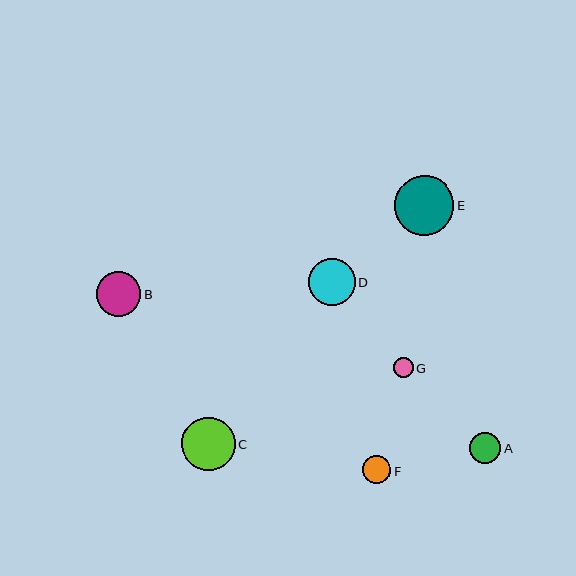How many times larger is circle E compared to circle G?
Circle E is approximately 3.0 times the size of circle G.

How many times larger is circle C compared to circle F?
Circle C is approximately 1.9 times the size of circle F.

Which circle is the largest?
Circle E is the largest with a size of approximately 59 pixels.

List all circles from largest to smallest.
From largest to smallest: E, C, D, B, A, F, G.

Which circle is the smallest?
Circle G is the smallest with a size of approximately 20 pixels.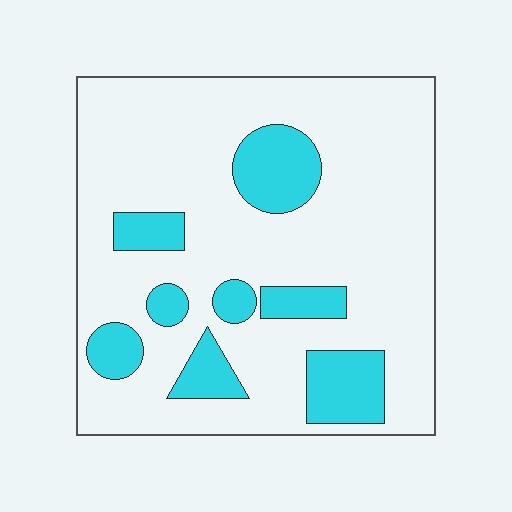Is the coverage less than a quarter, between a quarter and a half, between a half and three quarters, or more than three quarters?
Less than a quarter.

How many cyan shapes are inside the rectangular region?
8.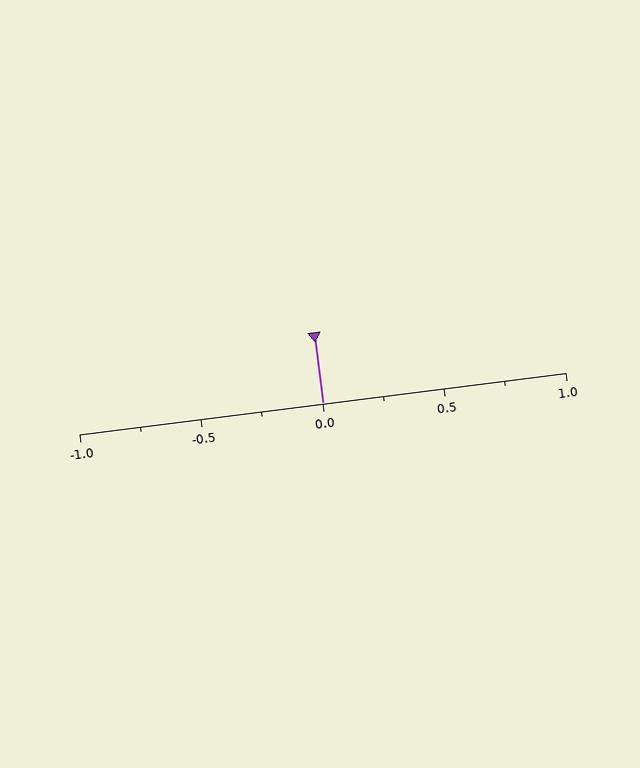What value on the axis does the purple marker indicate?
The marker indicates approximately 0.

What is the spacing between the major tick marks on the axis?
The major ticks are spaced 0.5 apart.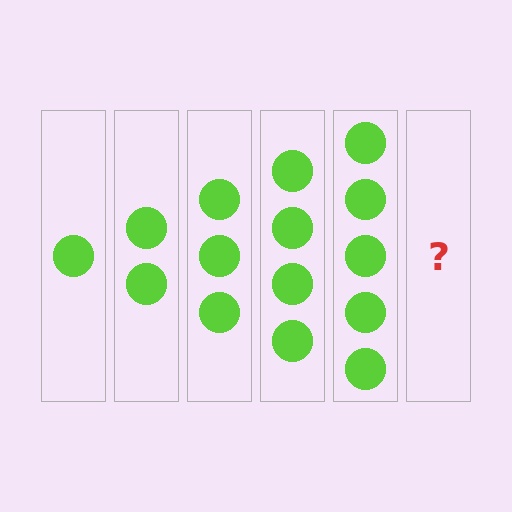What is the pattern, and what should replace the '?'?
The pattern is that each step adds one more circle. The '?' should be 6 circles.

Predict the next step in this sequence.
The next step is 6 circles.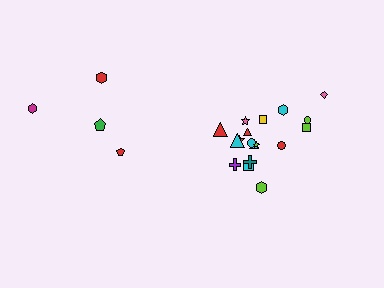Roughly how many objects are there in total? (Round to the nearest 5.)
Roughly 20 objects in total.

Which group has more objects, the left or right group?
The right group.